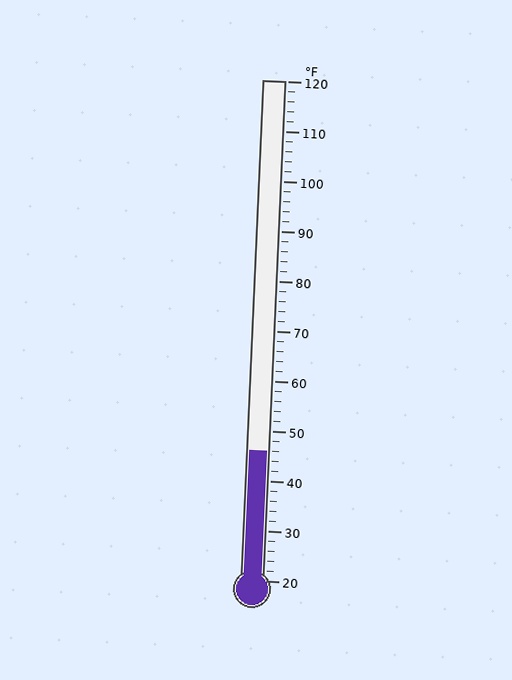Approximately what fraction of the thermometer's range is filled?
The thermometer is filled to approximately 25% of its range.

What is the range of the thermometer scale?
The thermometer scale ranges from 20°F to 120°F.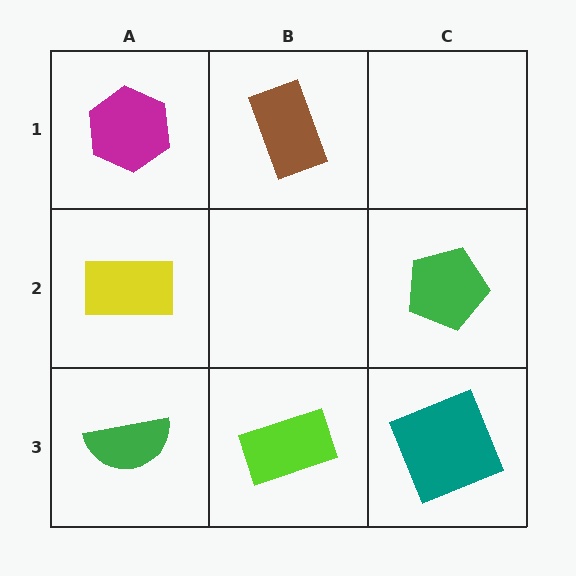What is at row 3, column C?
A teal square.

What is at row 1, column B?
A brown rectangle.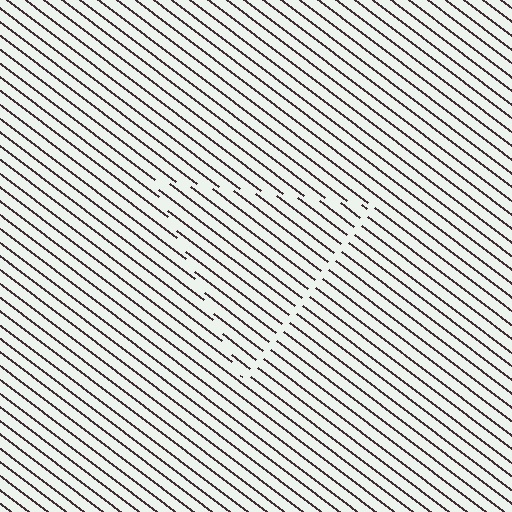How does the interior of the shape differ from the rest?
The interior of the shape contains the same grating, shifted by half a period — the contour is defined by the phase discontinuity where line-ends from the inner and outer gratings abut.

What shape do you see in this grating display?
An illusory triangle. The interior of the shape contains the same grating, shifted by half a period — the contour is defined by the phase discontinuity where line-ends from the inner and outer gratings abut.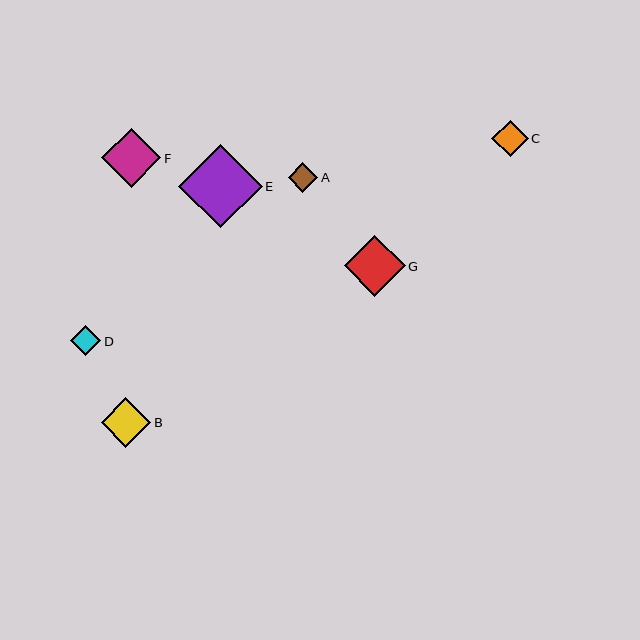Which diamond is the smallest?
Diamond A is the smallest with a size of approximately 30 pixels.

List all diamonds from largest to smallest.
From largest to smallest: E, G, F, B, C, D, A.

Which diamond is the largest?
Diamond E is the largest with a size of approximately 83 pixels.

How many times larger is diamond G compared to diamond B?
Diamond G is approximately 1.2 times the size of diamond B.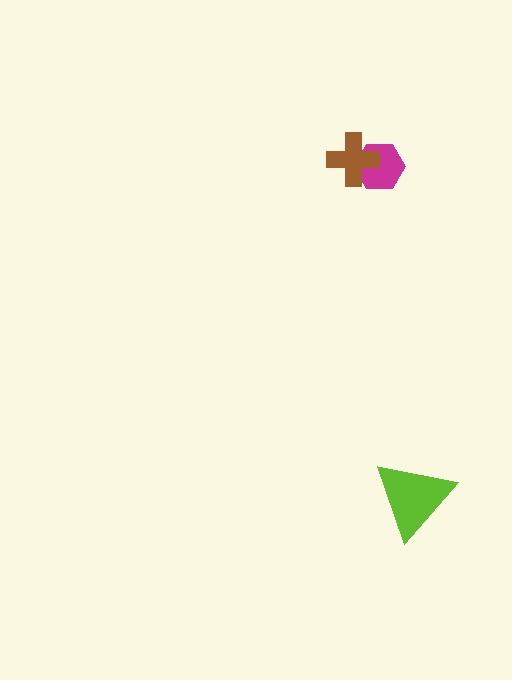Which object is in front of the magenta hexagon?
The brown cross is in front of the magenta hexagon.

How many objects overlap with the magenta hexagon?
1 object overlaps with the magenta hexagon.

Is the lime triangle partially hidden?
No, no other shape covers it.